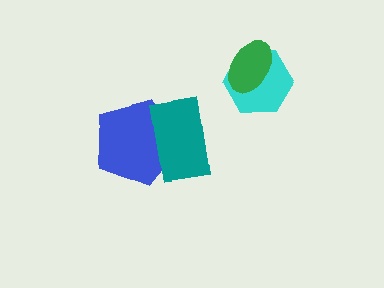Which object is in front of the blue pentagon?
The teal rectangle is in front of the blue pentagon.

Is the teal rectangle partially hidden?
No, no other shape covers it.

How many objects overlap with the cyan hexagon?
1 object overlaps with the cyan hexagon.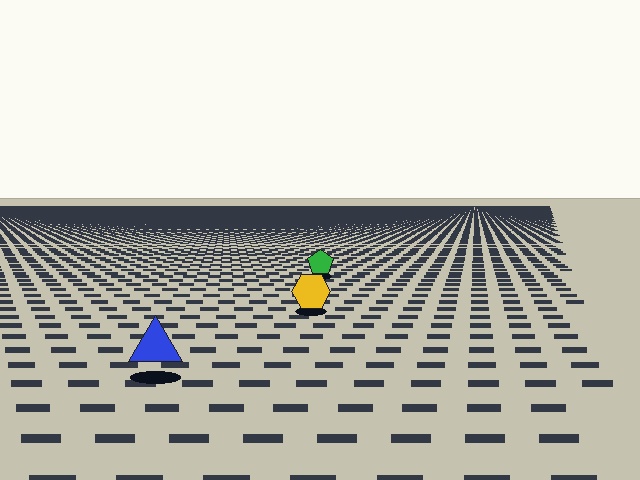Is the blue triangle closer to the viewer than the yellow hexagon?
Yes. The blue triangle is closer — you can tell from the texture gradient: the ground texture is coarser near it.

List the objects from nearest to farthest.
From nearest to farthest: the blue triangle, the yellow hexagon, the green pentagon.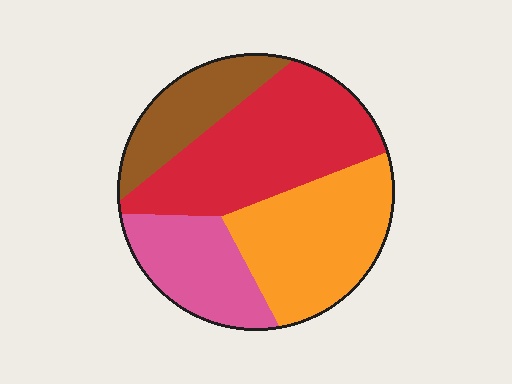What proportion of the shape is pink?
Pink covers 19% of the shape.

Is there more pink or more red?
Red.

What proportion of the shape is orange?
Orange covers around 30% of the shape.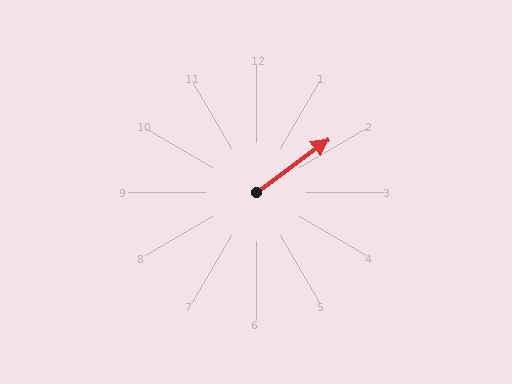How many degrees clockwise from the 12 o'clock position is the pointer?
Approximately 54 degrees.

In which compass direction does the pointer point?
Northeast.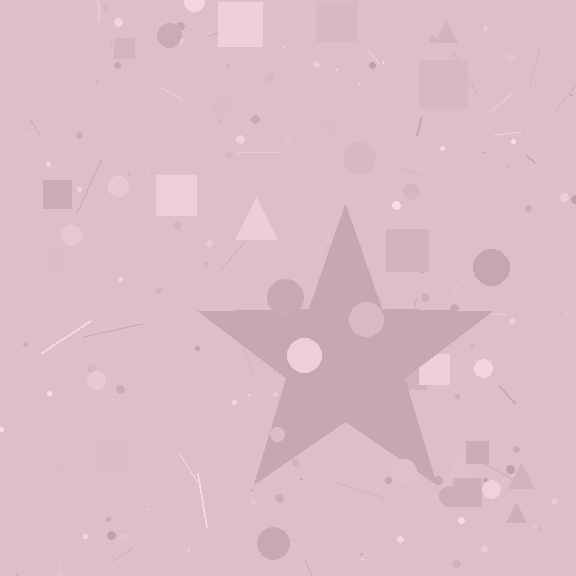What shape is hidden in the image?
A star is hidden in the image.